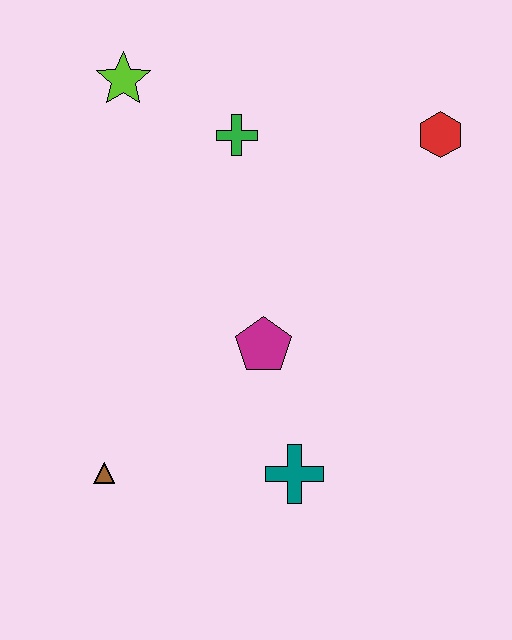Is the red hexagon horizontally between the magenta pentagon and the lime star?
No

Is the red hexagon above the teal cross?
Yes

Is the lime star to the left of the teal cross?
Yes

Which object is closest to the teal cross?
The magenta pentagon is closest to the teal cross.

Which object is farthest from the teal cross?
The lime star is farthest from the teal cross.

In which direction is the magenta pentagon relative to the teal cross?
The magenta pentagon is above the teal cross.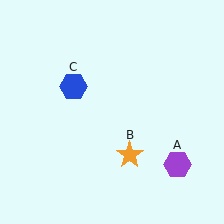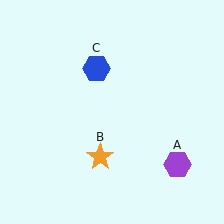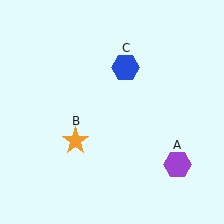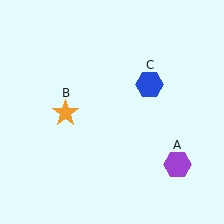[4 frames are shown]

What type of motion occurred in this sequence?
The orange star (object B), blue hexagon (object C) rotated clockwise around the center of the scene.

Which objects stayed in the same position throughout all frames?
Purple hexagon (object A) remained stationary.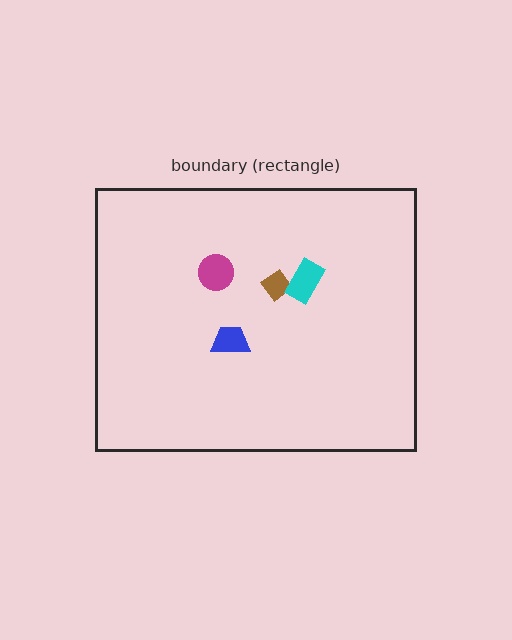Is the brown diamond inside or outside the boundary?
Inside.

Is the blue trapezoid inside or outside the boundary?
Inside.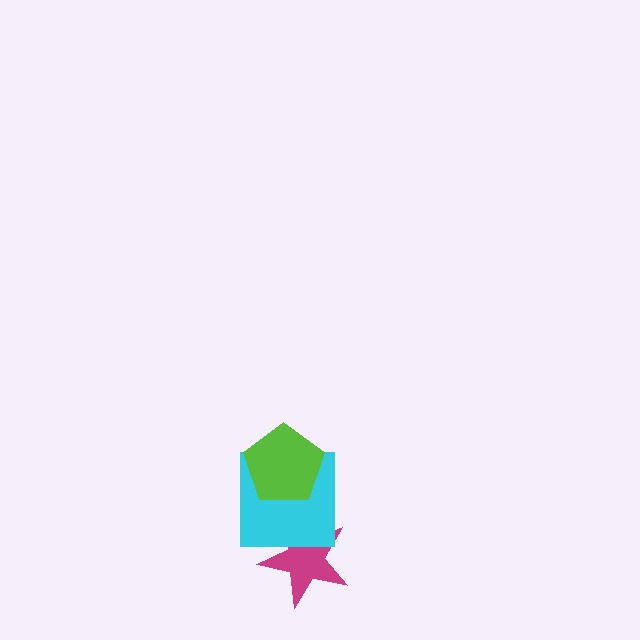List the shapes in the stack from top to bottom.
From top to bottom: the lime pentagon, the cyan square, the magenta star.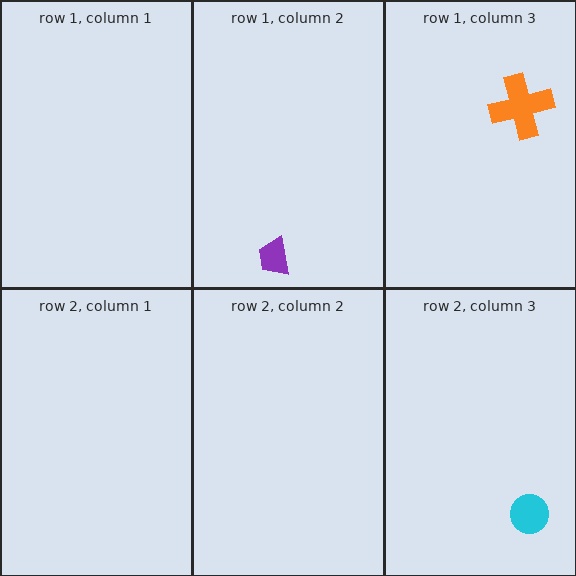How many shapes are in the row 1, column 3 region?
1.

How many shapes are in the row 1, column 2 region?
1.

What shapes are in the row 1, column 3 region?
The orange cross.